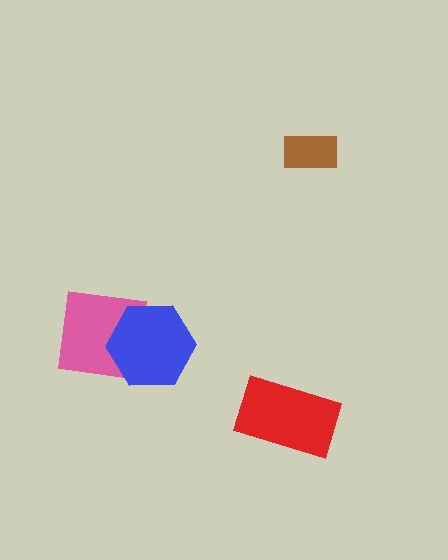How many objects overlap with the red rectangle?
0 objects overlap with the red rectangle.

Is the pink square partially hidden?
Yes, it is partially covered by another shape.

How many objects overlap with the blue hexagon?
1 object overlaps with the blue hexagon.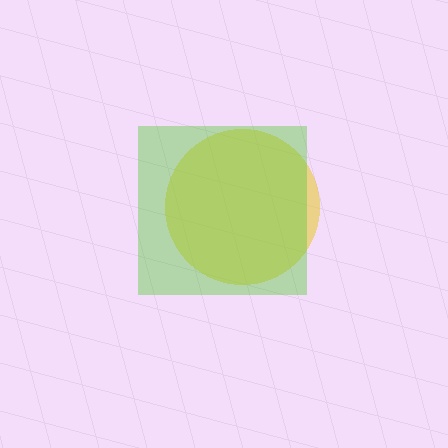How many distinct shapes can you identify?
There are 2 distinct shapes: a yellow circle, a lime square.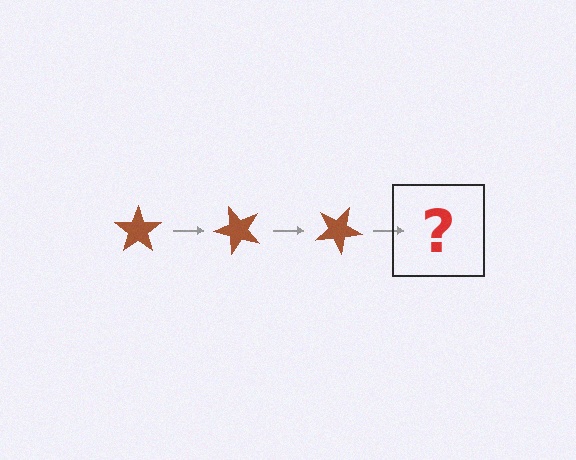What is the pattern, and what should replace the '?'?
The pattern is that the star rotates 50 degrees each step. The '?' should be a brown star rotated 150 degrees.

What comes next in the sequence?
The next element should be a brown star rotated 150 degrees.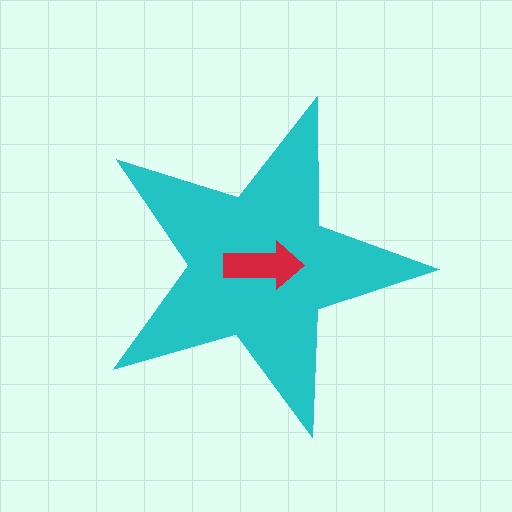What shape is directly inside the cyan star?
The red arrow.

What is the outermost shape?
The cyan star.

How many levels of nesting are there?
2.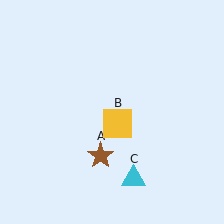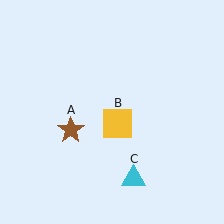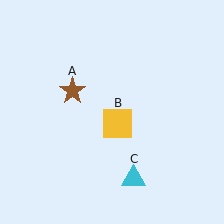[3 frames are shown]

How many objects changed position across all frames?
1 object changed position: brown star (object A).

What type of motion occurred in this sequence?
The brown star (object A) rotated clockwise around the center of the scene.